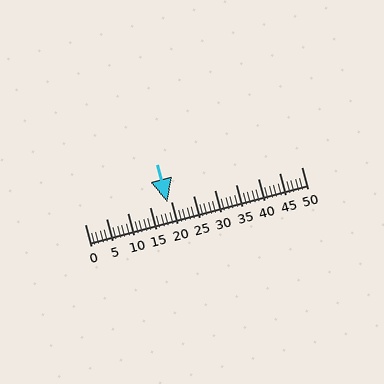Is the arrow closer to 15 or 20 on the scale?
The arrow is closer to 20.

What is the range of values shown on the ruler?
The ruler shows values from 0 to 50.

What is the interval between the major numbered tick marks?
The major tick marks are spaced 5 units apart.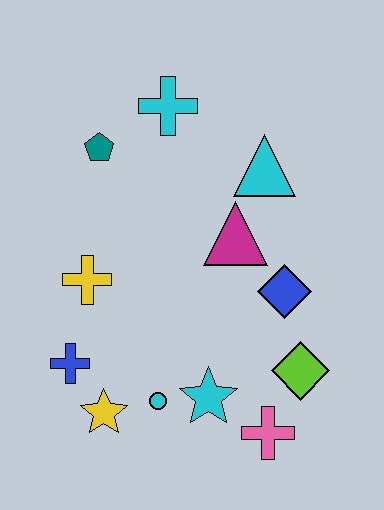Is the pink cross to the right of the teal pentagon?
Yes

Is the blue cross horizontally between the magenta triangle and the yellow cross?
No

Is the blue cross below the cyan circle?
No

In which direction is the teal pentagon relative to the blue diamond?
The teal pentagon is to the left of the blue diamond.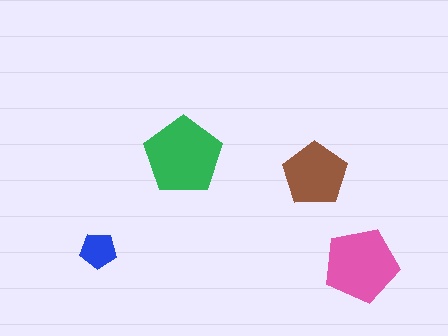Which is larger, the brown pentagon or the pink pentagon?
The pink one.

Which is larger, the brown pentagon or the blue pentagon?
The brown one.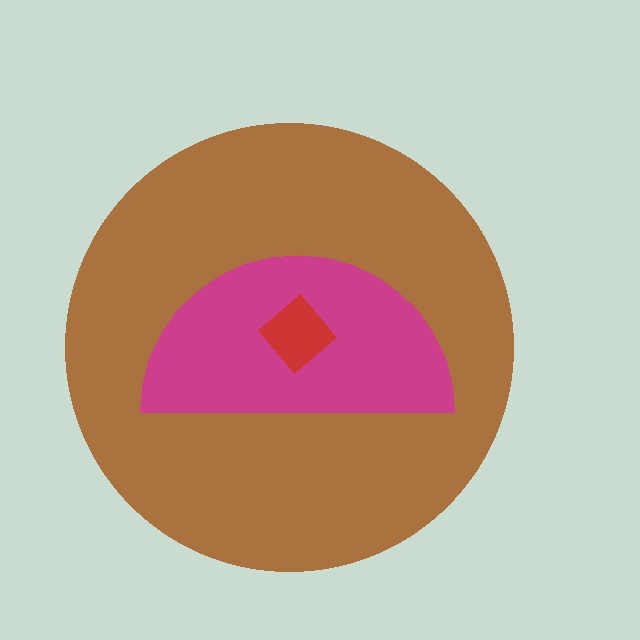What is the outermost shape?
The brown circle.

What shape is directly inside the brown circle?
The magenta semicircle.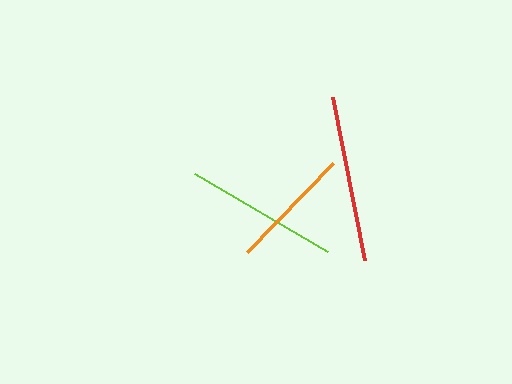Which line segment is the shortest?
The orange line is the shortest at approximately 124 pixels.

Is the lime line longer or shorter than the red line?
The red line is longer than the lime line.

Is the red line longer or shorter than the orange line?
The red line is longer than the orange line.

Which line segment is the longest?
The red line is the longest at approximately 166 pixels.